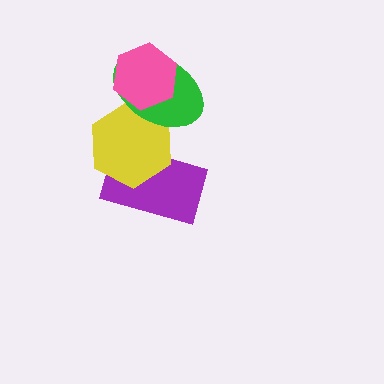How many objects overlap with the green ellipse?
2 objects overlap with the green ellipse.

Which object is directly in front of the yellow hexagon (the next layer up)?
The green ellipse is directly in front of the yellow hexagon.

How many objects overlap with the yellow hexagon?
3 objects overlap with the yellow hexagon.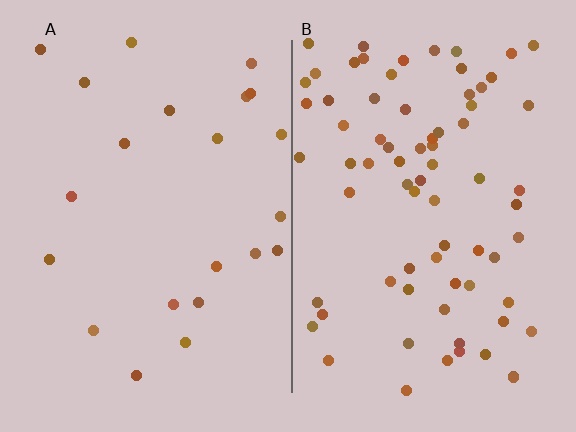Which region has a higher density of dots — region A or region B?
B (the right).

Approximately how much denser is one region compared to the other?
Approximately 3.4× — region B over region A.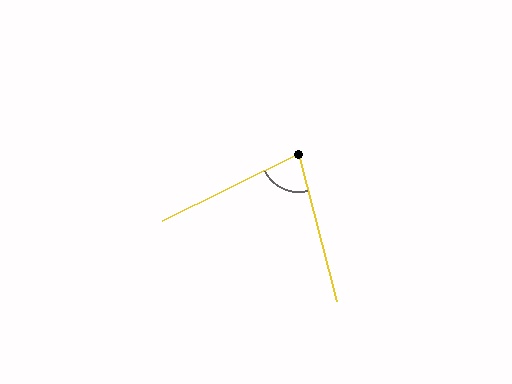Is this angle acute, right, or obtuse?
It is acute.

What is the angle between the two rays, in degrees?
Approximately 78 degrees.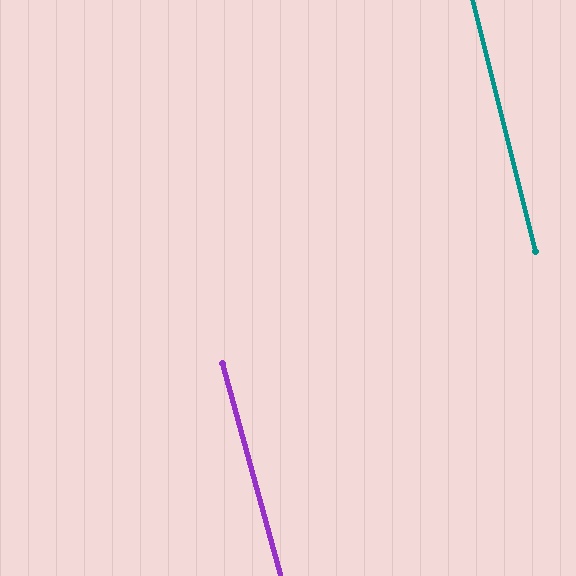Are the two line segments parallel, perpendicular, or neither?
Parallel — their directions differ by only 1.4°.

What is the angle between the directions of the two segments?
Approximately 1 degree.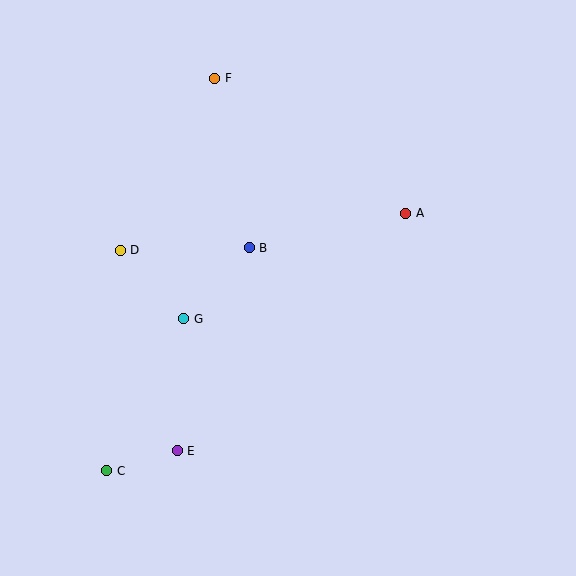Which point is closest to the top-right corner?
Point A is closest to the top-right corner.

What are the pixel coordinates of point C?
Point C is at (107, 471).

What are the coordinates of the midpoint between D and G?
The midpoint between D and G is at (152, 285).